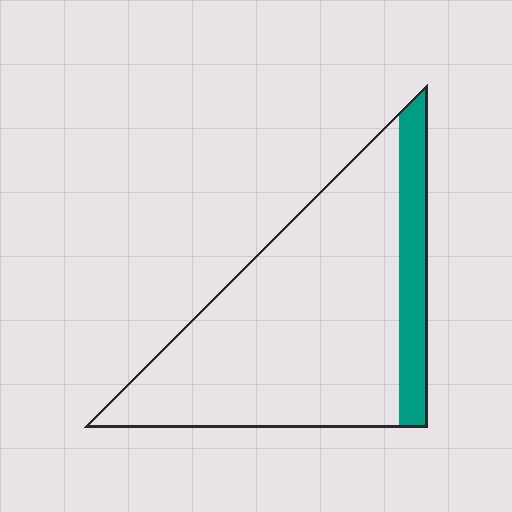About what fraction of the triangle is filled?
About one sixth (1/6).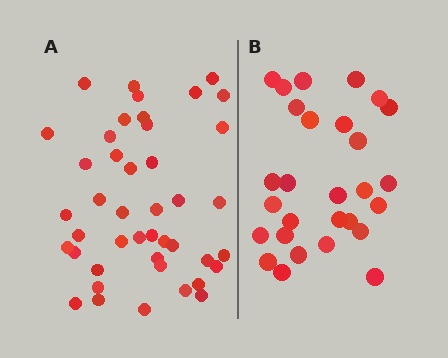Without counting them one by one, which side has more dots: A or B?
Region A (the left region) has more dots.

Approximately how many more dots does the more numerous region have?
Region A has approximately 15 more dots than region B.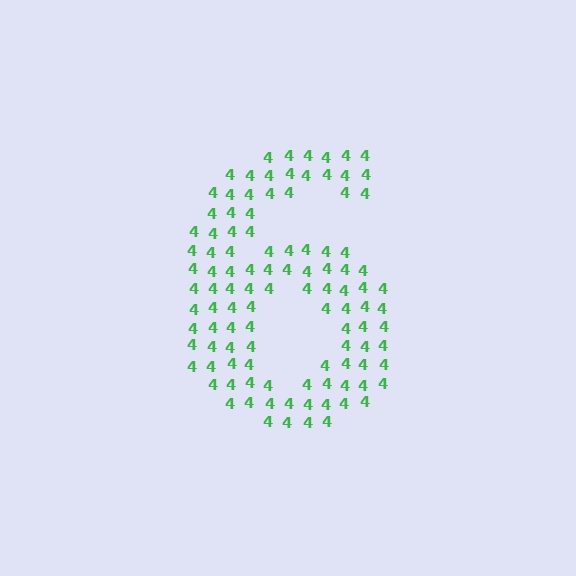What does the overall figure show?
The overall figure shows the digit 6.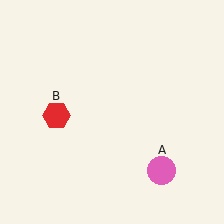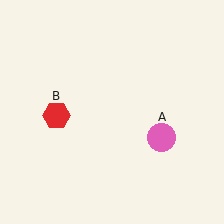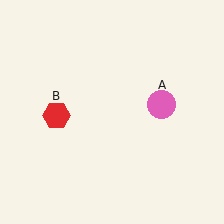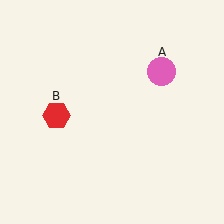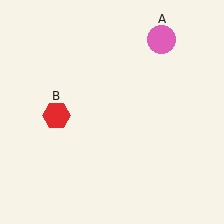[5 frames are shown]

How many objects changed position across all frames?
1 object changed position: pink circle (object A).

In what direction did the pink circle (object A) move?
The pink circle (object A) moved up.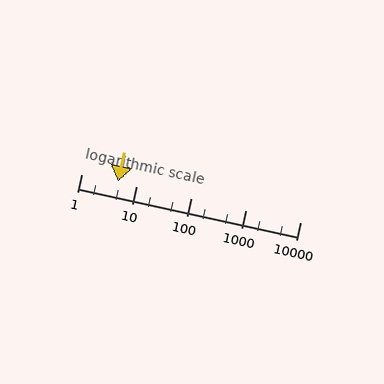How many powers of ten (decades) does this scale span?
The scale spans 4 decades, from 1 to 10000.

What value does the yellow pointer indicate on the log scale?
The pointer indicates approximately 4.7.